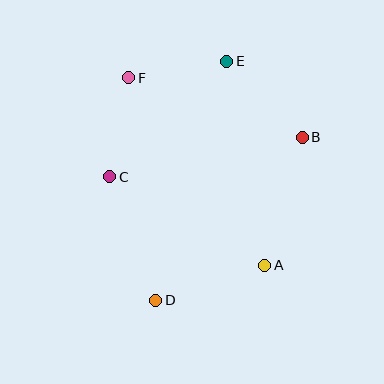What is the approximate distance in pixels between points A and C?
The distance between A and C is approximately 178 pixels.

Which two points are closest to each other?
Points E and F are closest to each other.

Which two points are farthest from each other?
Points D and E are farthest from each other.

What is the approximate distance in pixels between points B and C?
The distance between B and C is approximately 197 pixels.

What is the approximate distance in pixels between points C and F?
The distance between C and F is approximately 101 pixels.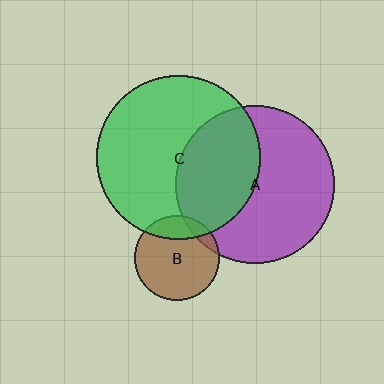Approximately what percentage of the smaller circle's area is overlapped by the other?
Approximately 40%.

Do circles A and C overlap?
Yes.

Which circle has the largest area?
Circle C (green).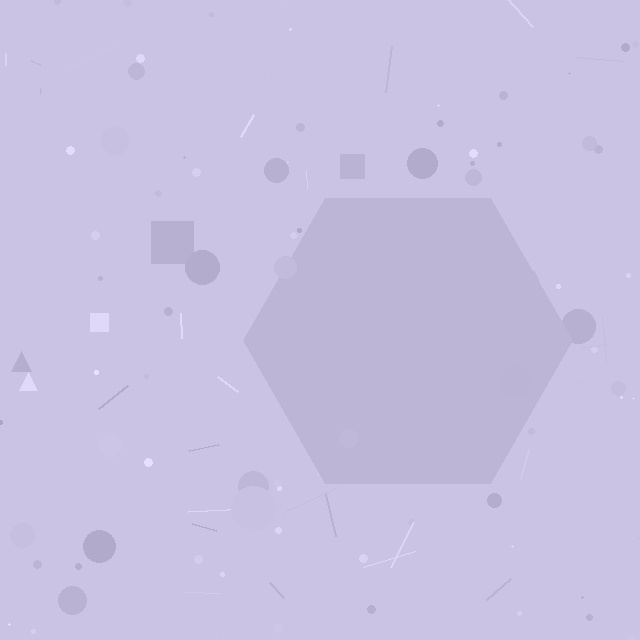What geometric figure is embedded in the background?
A hexagon is embedded in the background.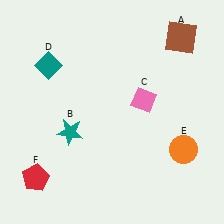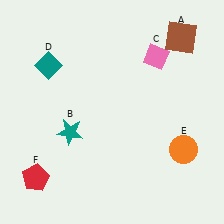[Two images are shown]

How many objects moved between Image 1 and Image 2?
1 object moved between the two images.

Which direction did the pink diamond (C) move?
The pink diamond (C) moved up.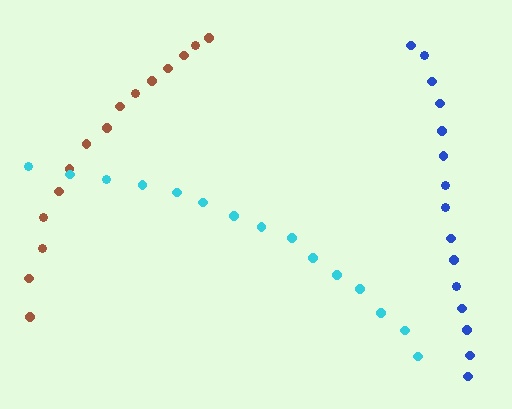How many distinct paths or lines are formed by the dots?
There are 3 distinct paths.